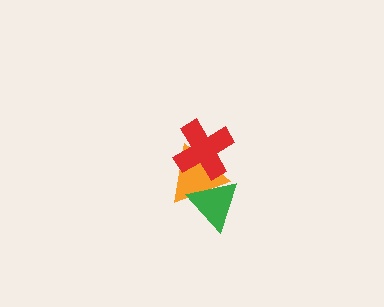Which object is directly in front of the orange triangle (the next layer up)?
The red cross is directly in front of the orange triangle.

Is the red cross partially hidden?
No, no other shape covers it.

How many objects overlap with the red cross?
1 object overlaps with the red cross.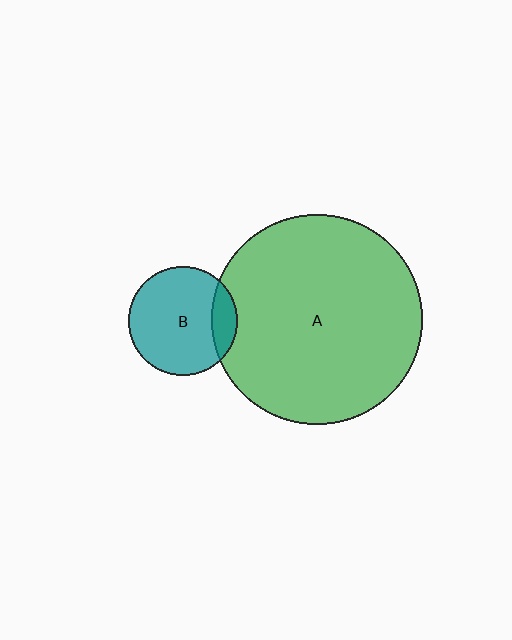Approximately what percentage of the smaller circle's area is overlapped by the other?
Approximately 15%.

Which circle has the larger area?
Circle A (green).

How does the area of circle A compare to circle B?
Approximately 3.7 times.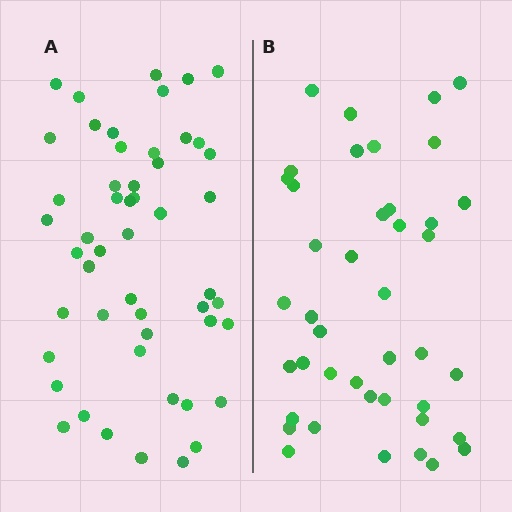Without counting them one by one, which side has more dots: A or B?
Region A (the left region) has more dots.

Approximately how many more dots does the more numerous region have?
Region A has roughly 8 or so more dots than region B.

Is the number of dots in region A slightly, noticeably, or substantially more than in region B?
Region A has only slightly more — the two regions are fairly close. The ratio is roughly 1.2 to 1.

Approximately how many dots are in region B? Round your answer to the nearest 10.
About 40 dots. (The exact count is 42, which rounds to 40.)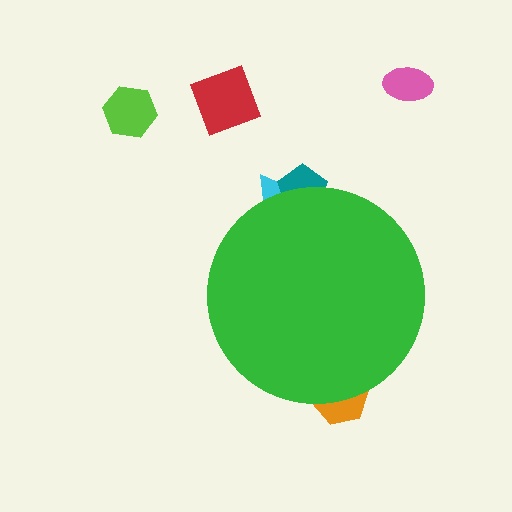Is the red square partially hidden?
No, the red square is fully visible.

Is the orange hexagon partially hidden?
Yes, the orange hexagon is partially hidden behind the green circle.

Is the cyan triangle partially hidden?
Yes, the cyan triangle is partially hidden behind the green circle.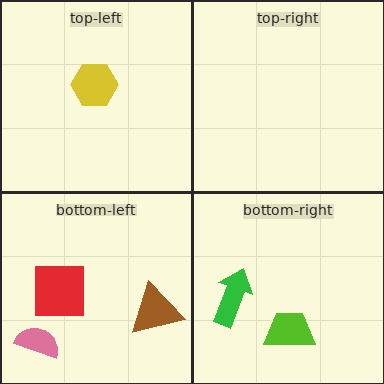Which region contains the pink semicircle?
The bottom-left region.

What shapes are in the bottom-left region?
The red square, the brown triangle, the pink semicircle.